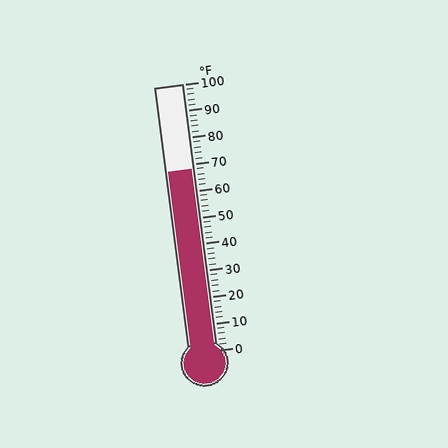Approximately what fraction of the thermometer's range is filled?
The thermometer is filled to approximately 70% of its range.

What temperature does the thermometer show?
The thermometer shows approximately 68°F.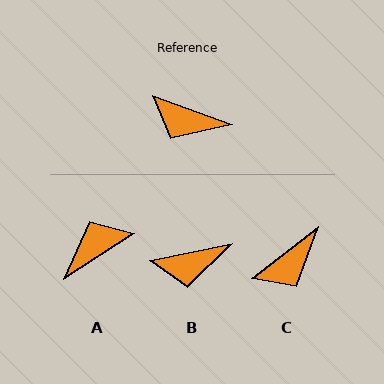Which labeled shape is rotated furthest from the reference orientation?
A, about 127 degrees away.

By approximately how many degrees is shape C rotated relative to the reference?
Approximately 58 degrees counter-clockwise.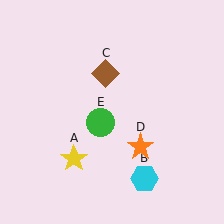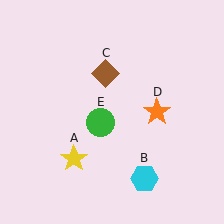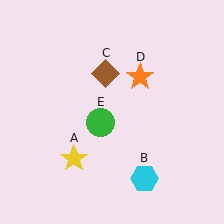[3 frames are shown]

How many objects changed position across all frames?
1 object changed position: orange star (object D).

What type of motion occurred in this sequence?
The orange star (object D) rotated counterclockwise around the center of the scene.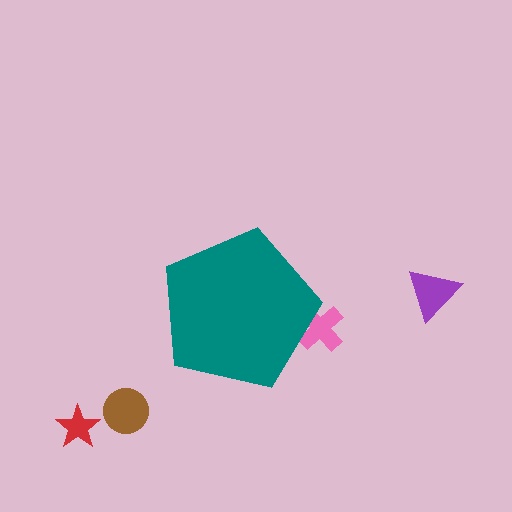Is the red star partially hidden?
No, the red star is fully visible.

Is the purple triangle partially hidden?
No, the purple triangle is fully visible.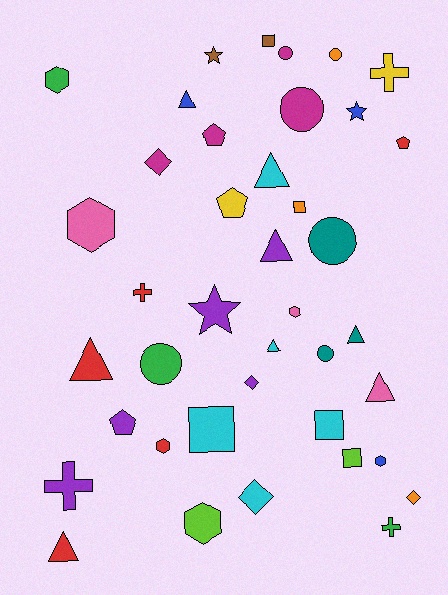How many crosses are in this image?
There are 4 crosses.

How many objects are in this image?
There are 40 objects.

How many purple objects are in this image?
There are 5 purple objects.